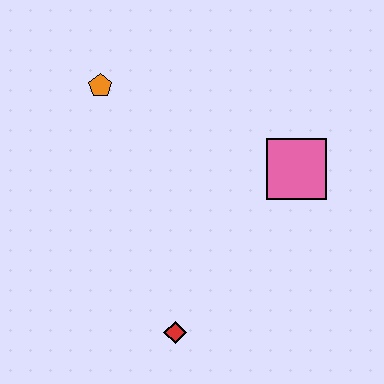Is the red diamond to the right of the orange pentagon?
Yes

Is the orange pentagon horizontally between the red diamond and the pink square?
No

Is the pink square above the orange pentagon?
No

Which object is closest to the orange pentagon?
The pink square is closest to the orange pentagon.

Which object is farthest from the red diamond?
The orange pentagon is farthest from the red diamond.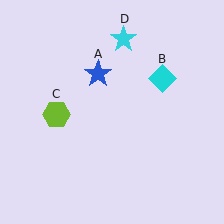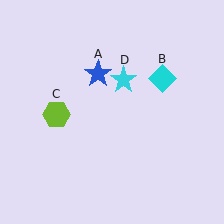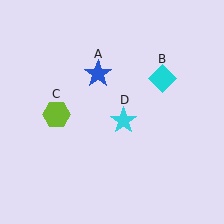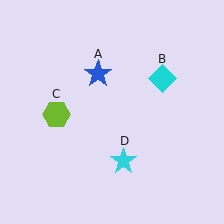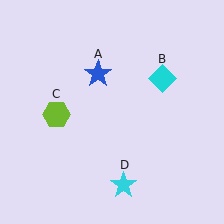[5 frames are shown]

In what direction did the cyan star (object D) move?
The cyan star (object D) moved down.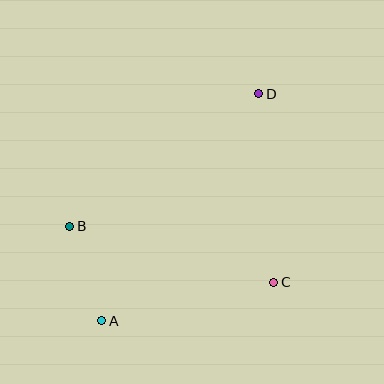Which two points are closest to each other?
Points A and B are closest to each other.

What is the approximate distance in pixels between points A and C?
The distance between A and C is approximately 176 pixels.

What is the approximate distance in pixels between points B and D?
The distance between B and D is approximately 231 pixels.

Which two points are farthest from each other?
Points A and D are farthest from each other.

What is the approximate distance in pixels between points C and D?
The distance between C and D is approximately 189 pixels.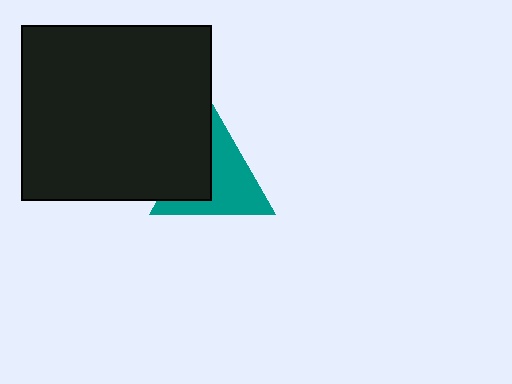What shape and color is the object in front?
The object in front is a black rectangle.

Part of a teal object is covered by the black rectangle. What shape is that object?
It is a triangle.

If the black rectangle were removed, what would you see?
You would see the complete teal triangle.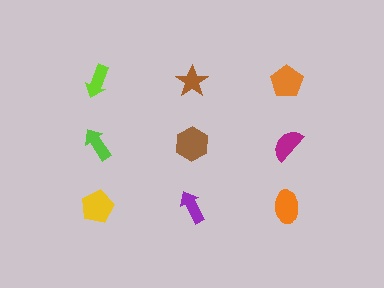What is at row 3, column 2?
A purple arrow.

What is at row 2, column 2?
A brown hexagon.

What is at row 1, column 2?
A brown star.